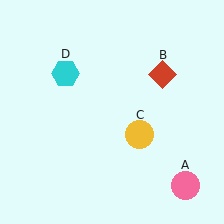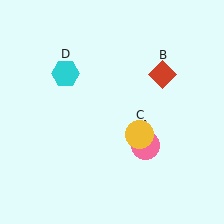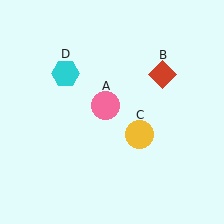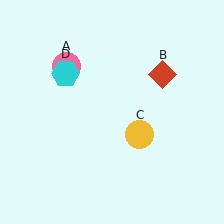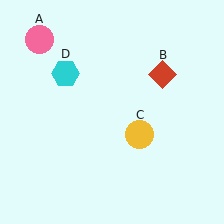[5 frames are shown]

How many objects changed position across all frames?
1 object changed position: pink circle (object A).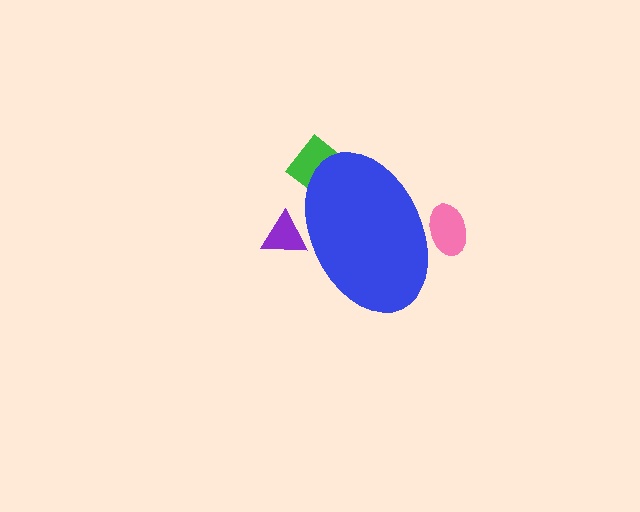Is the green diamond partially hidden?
Yes, the green diamond is partially hidden behind the blue ellipse.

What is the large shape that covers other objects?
A blue ellipse.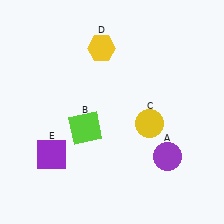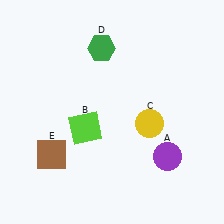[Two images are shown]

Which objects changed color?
D changed from yellow to green. E changed from purple to brown.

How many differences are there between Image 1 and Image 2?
There are 2 differences between the two images.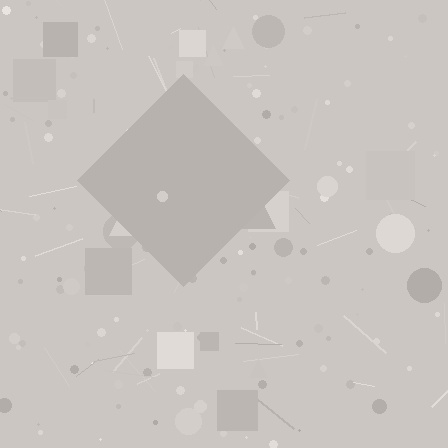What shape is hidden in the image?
A diamond is hidden in the image.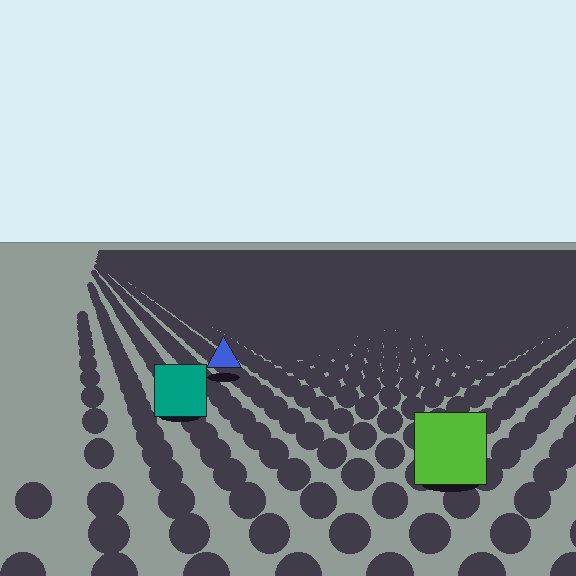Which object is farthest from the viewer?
The blue triangle is farthest from the viewer. It appears smaller and the ground texture around it is denser.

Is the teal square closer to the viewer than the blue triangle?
Yes. The teal square is closer — you can tell from the texture gradient: the ground texture is coarser near it.